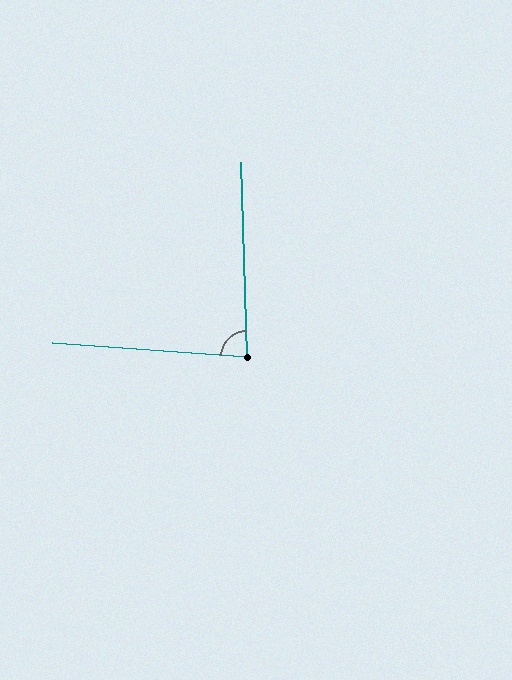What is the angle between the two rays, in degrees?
Approximately 84 degrees.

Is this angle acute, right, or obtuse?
It is acute.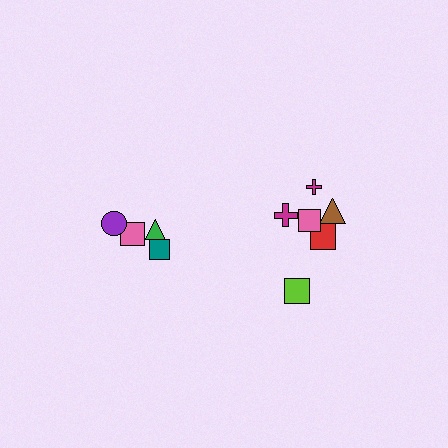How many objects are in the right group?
There are 6 objects.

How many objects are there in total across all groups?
There are 10 objects.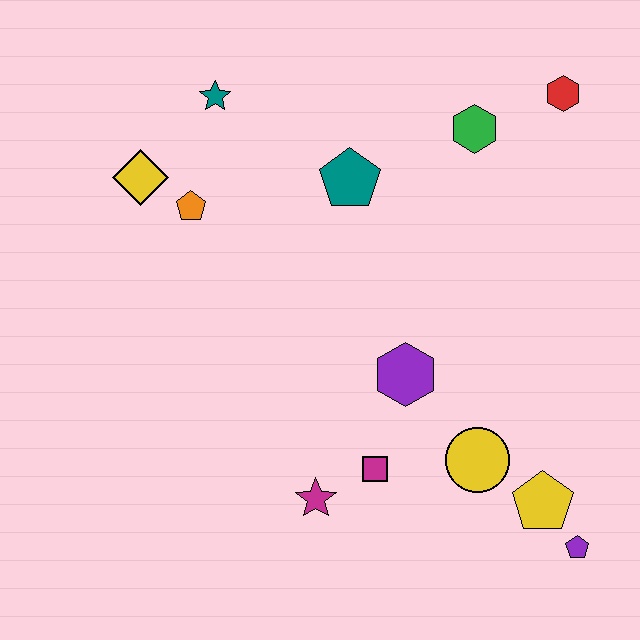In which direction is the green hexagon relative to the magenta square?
The green hexagon is above the magenta square.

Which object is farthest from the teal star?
The purple pentagon is farthest from the teal star.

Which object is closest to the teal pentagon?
The green hexagon is closest to the teal pentagon.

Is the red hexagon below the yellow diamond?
No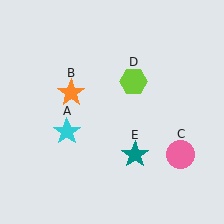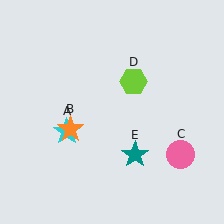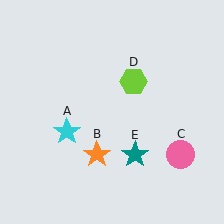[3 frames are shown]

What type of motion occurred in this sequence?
The orange star (object B) rotated counterclockwise around the center of the scene.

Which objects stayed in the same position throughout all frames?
Cyan star (object A) and pink circle (object C) and lime hexagon (object D) and teal star (object E) remained stationary.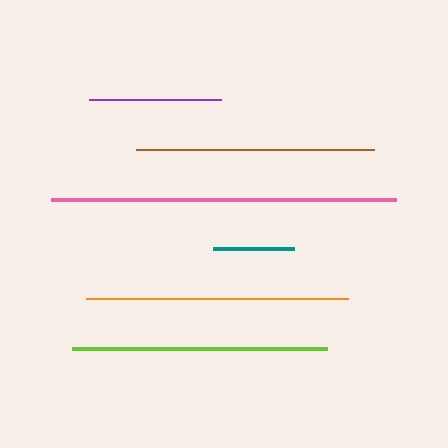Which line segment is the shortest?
The teal line is the shortest at approximately 81 pixels.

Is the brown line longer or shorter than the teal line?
The brown line is longer than the teal line.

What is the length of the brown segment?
The brown segment is approximately 238 pixels long.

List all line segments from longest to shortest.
From longest to shortest: pink, orange, lime, brown, purple, teal.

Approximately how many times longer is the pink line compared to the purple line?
The pink line is approximately 2.6 times the length of the purple line.